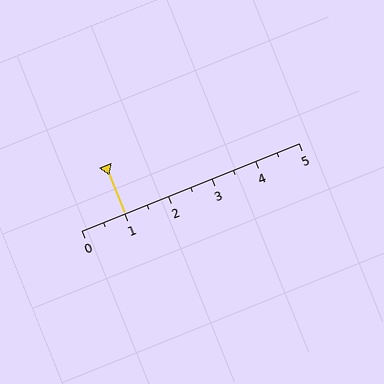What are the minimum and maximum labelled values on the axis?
The axis runs from 0 to 5.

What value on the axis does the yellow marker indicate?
The marker indicates approximately 1.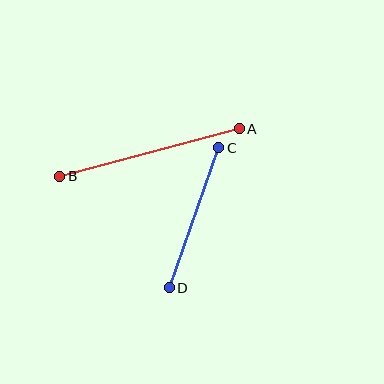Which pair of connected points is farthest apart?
Points A and B are farthest apart.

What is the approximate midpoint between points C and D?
The midpoint is at approximately (194, 218) pixels.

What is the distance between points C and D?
The distance is approximately 148 pixels.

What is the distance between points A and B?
The distance is approximately 186 pixels.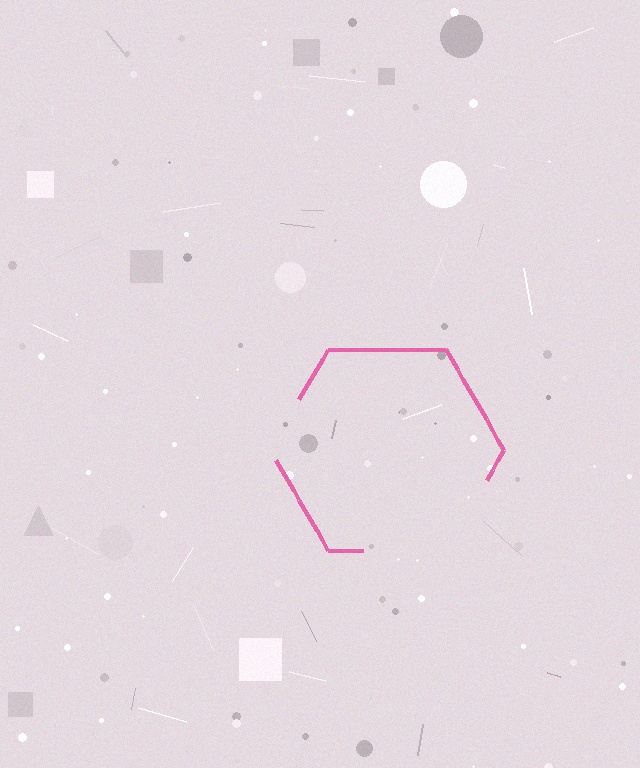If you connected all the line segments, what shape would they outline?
They would outline a hexagon.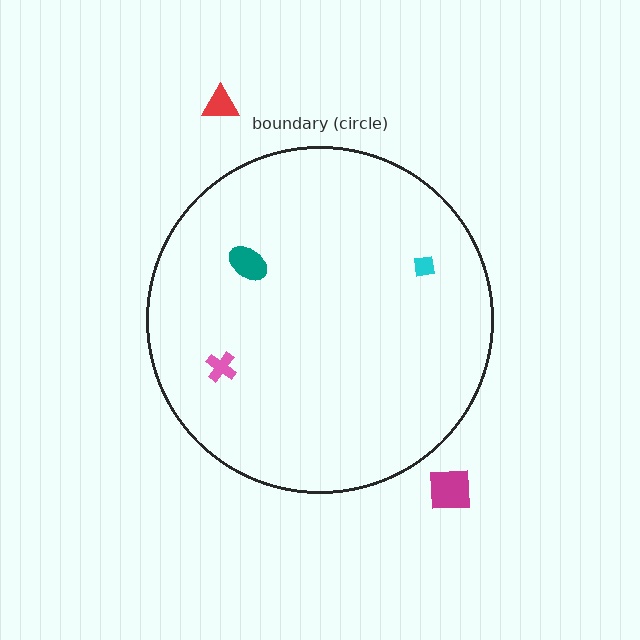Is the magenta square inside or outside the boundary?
Outside.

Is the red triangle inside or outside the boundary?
Outside.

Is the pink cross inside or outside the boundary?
Inside.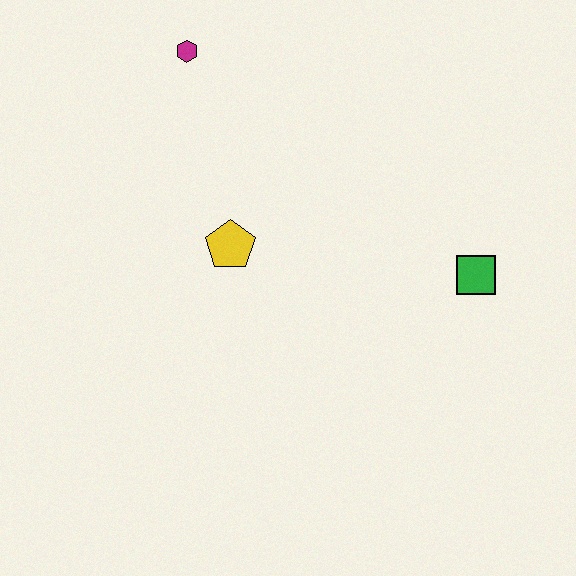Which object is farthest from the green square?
The magenta hexagon is farthest from the green square.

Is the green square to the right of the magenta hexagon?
Yes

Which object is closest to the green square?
The yellow pentagon is closest to the green square.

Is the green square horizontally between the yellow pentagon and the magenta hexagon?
No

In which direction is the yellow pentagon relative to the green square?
The yellow pentagon is to the left of the green square.